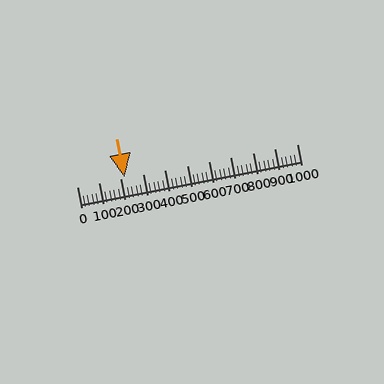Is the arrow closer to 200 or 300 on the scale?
The arrow is closer to 200.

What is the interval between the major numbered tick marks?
The major tick marks are spaced 100 units apart.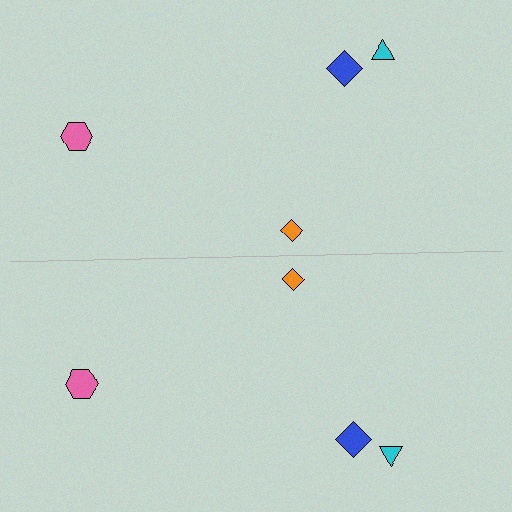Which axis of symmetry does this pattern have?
The pattern has a horizontal axis of symmetry running through the center of the image.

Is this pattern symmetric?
Yes, this pattern has bilateral (reflection) symmetry.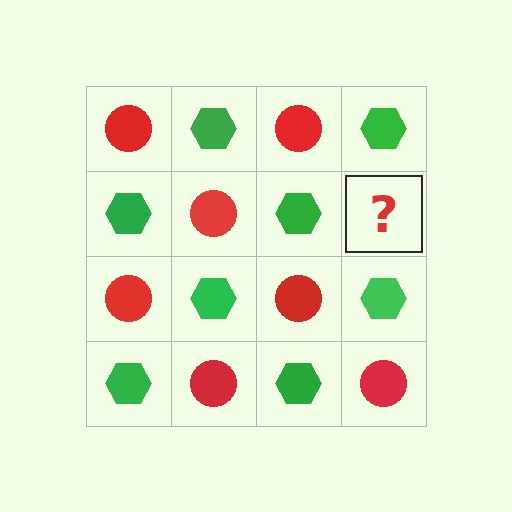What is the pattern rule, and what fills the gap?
The rule is that it alternates red circle and green hexagon in a checkerboard pattern. The gap should be filled with a red circle.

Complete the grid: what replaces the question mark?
The question mark should be replaced with a red circle.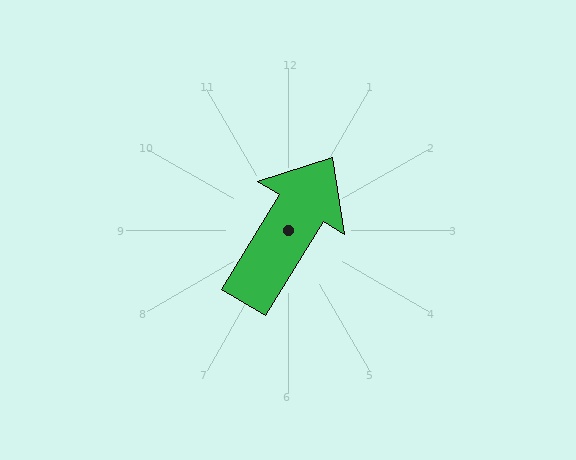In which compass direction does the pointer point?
Northeast.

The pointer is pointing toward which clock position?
Roughly 1 o'clock.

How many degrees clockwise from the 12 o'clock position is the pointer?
Approximately 31 degrees.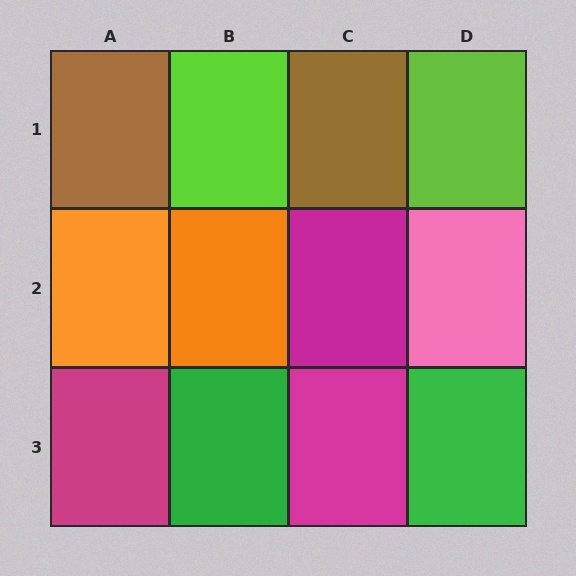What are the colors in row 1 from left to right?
Brown, lime, brown, lime.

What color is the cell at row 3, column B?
Green.